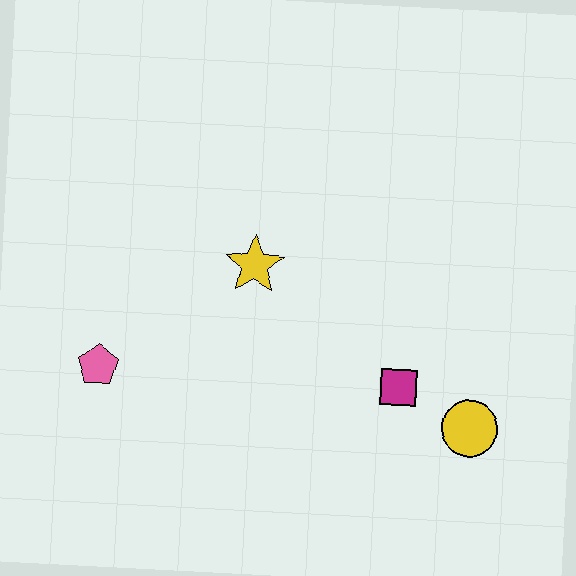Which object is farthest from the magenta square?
The pink pentagon is farthest from the magenta square.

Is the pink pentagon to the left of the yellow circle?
Yes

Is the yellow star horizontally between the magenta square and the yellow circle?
No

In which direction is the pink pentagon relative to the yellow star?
The pink pentagon is to the left of the yellow star.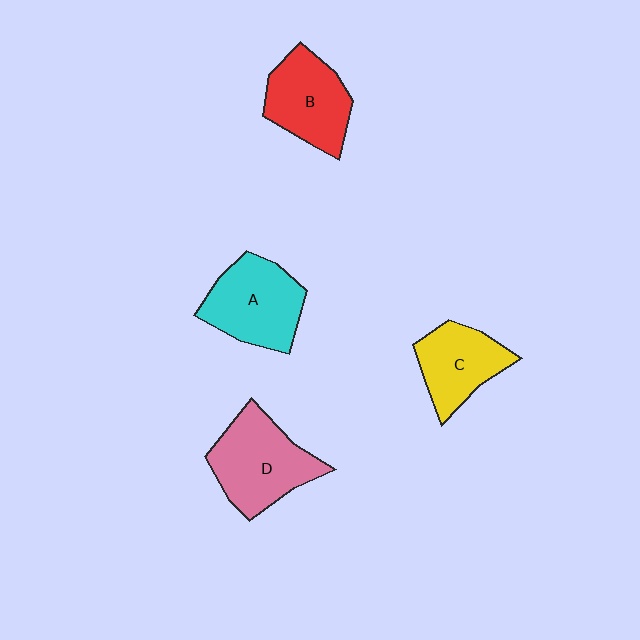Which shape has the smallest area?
Shape C (yellow).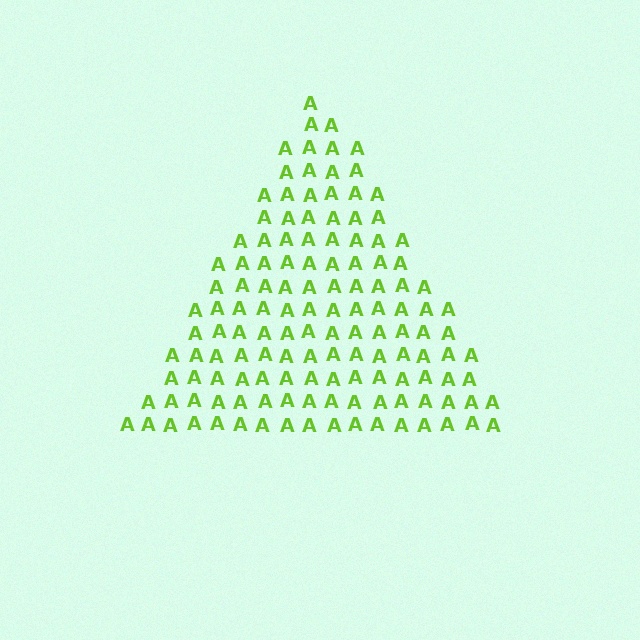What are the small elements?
The small elements are letter A's.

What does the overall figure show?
The overall figure shows a triangle.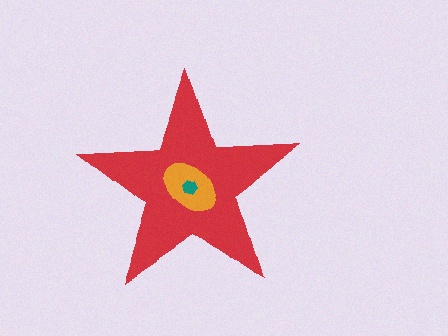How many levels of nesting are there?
3.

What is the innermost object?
The teal hexagon.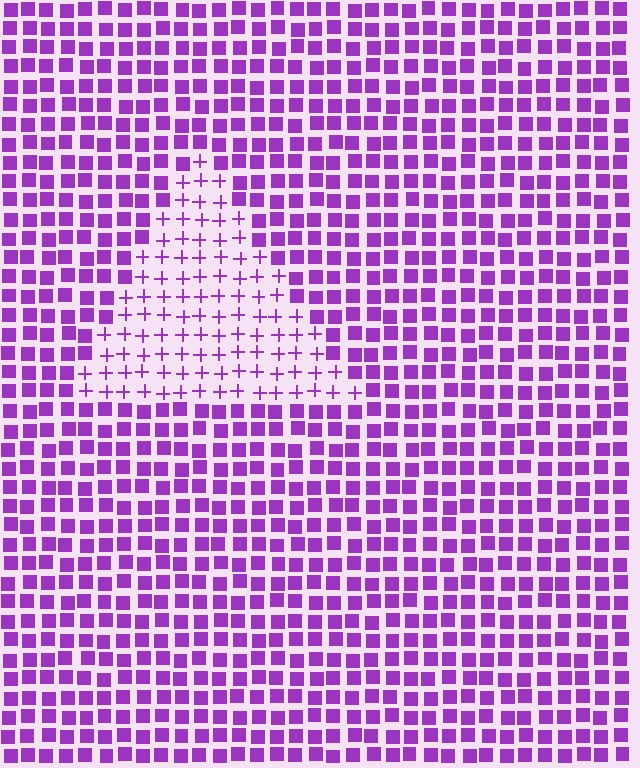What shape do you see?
I see a triangle.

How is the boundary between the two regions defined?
The boundary is defined by a change in element shape: plus signs inside vs. squares outside. All elements share the same color and spacing.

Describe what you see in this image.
The image is filled with small purple elements arranged in a uniform grid. A triangle-shaped region contains plus signs, while the surrounding area contains squares. The boundary is defined purely by the change in element shape.